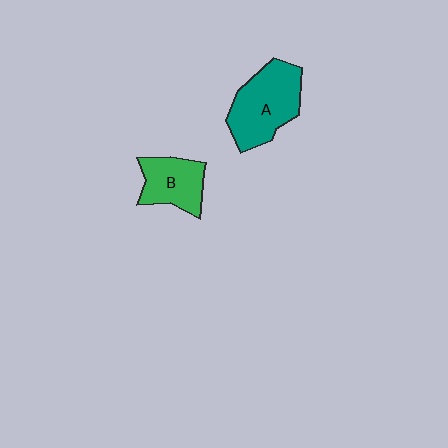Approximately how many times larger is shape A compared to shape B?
Approximately 1.5 times.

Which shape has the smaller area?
Shape B (green).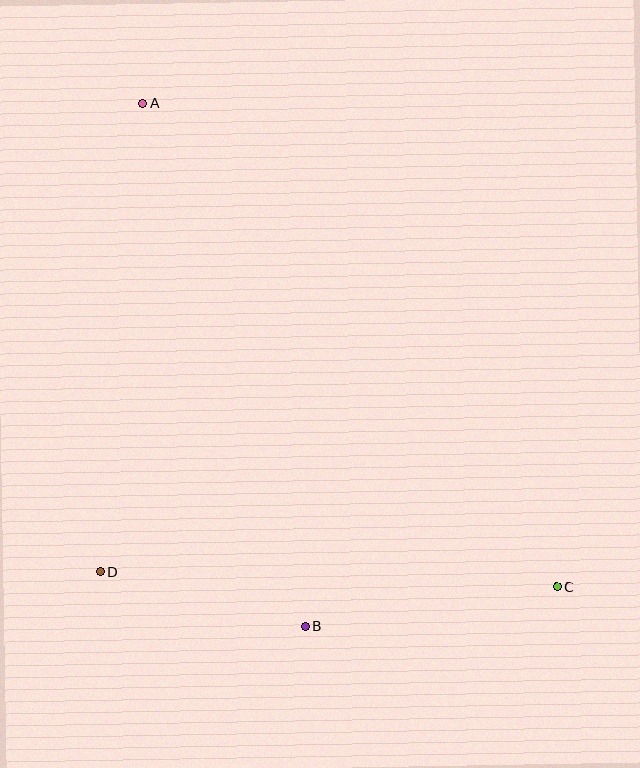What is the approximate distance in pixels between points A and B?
The distance between A and B is approximately 548 pixels.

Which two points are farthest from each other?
Points A and C are farthest from each other.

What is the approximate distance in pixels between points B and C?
The distance between B and C is approximately 254 pixels.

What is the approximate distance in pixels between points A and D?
The distance between A and D is approximately 470 pixels.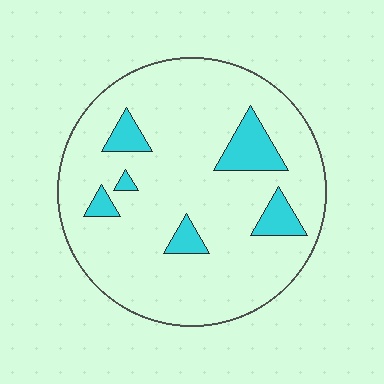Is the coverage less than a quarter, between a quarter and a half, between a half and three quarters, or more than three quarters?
Less than a quarter.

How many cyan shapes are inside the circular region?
6.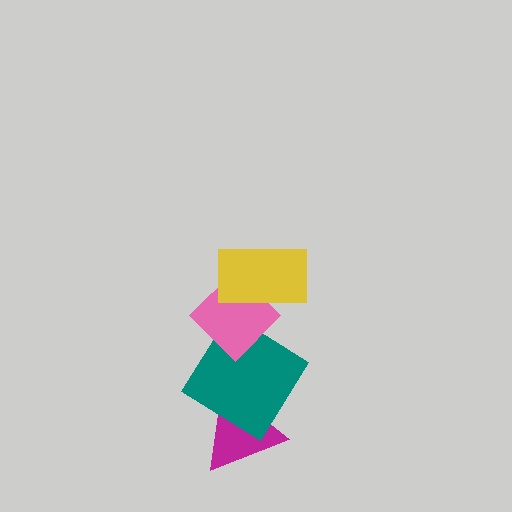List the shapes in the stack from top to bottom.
From top to bottom: the yellow rectangle, the pink diamond, the teal diamond, the magenta triangle.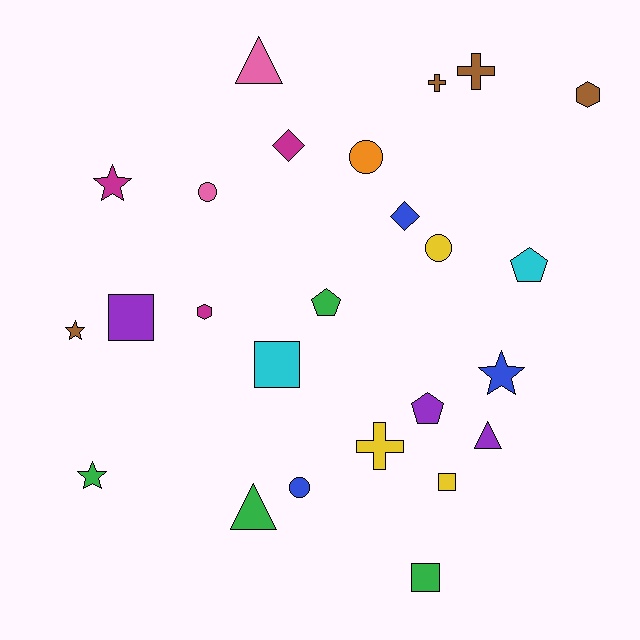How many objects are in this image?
There are 25 objects.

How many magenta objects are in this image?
There are 3 magenta objects.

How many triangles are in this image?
There are 3 triangles.